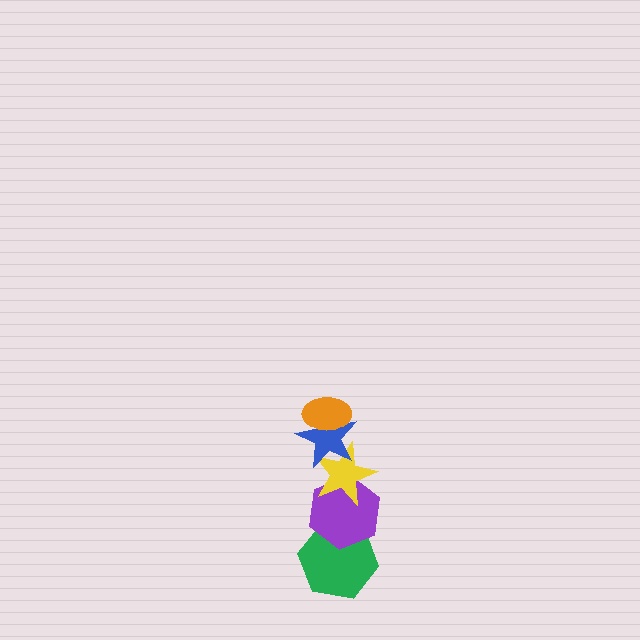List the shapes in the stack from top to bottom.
From top to bottom: the orange ellipse, the blue star, the yellow star, the purple hexagon, the green hexagon.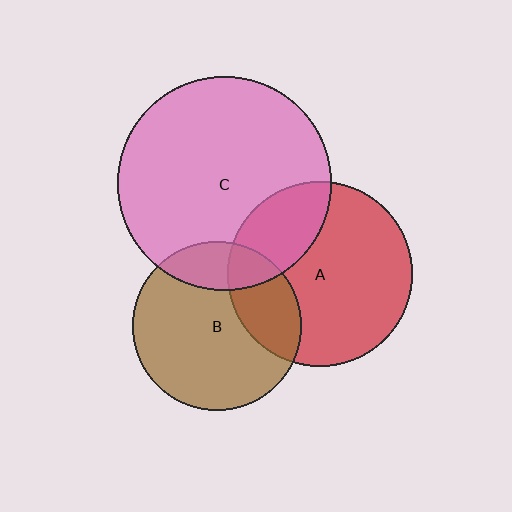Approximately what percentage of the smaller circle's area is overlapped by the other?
Approximately 25%.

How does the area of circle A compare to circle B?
Approximately 1.2 times.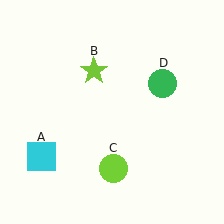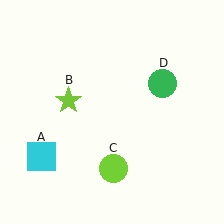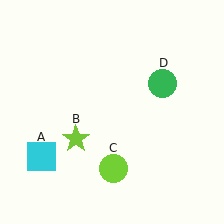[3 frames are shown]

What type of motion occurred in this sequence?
The lime star (object B) rotated counterclockwise around the center of the scene.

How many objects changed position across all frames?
1 object changed position: lime star (object B).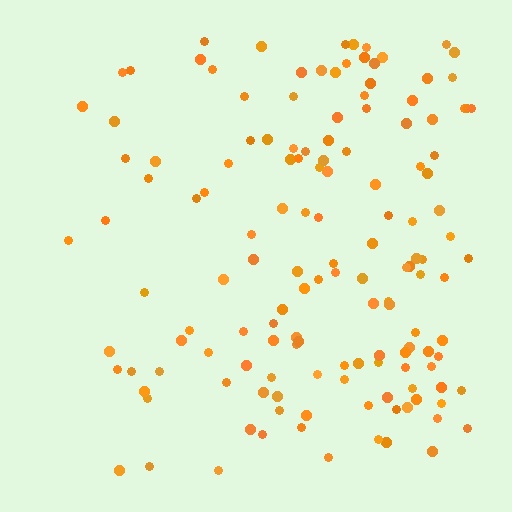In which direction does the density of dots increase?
From left to right, with the right side densest.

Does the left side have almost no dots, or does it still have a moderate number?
Still a moderate number, just noticeably fewer than the right.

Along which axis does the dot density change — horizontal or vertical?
Horizontal.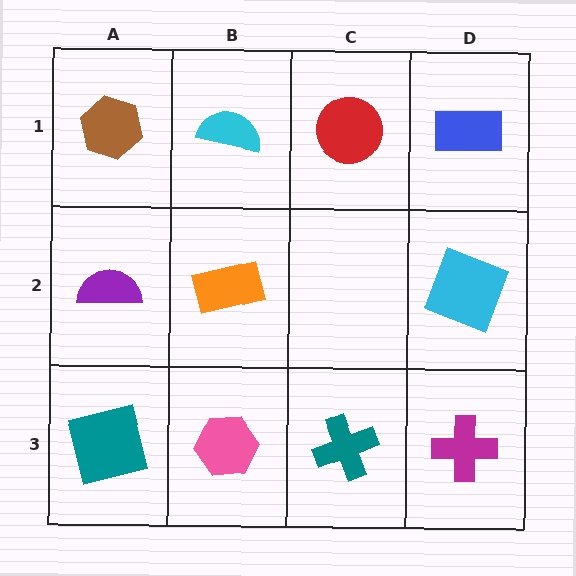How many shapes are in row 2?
3 shapes.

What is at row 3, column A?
A teal square.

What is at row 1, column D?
A blue rectangle.